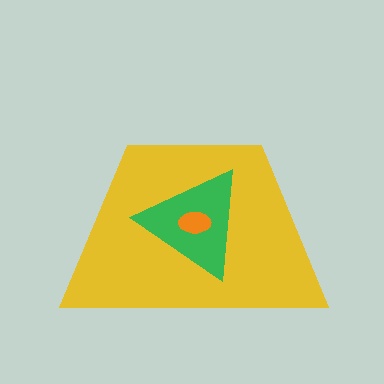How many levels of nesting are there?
3.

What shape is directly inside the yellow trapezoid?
The green triangle.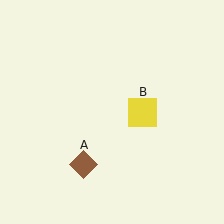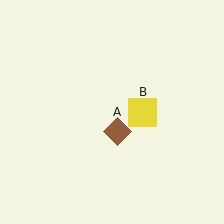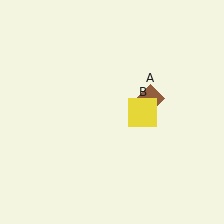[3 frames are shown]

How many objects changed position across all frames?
1 object changed position: brown diamond (object A).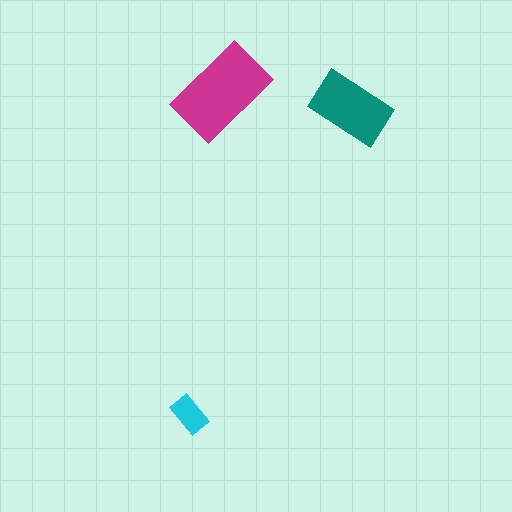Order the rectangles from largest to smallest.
the magenta one, the teal one, the cyan one.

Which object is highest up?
The magenta rectangle is topmost.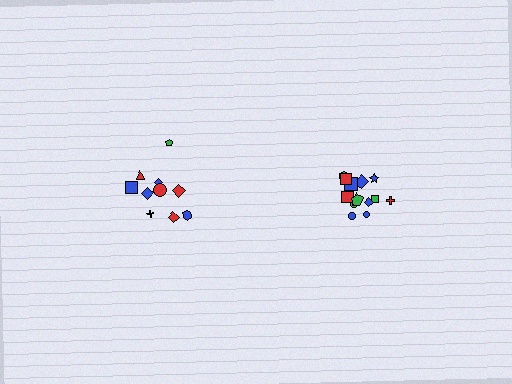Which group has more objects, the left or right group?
The right group.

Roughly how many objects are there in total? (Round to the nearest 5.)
Roughly 25 objects in total.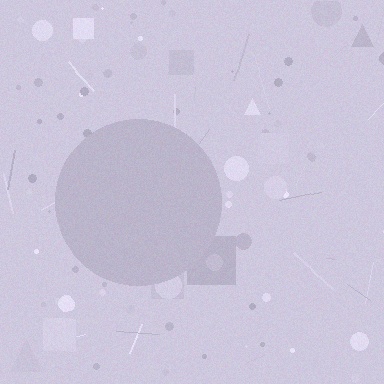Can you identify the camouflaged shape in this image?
The camouflaged shape is a circle.